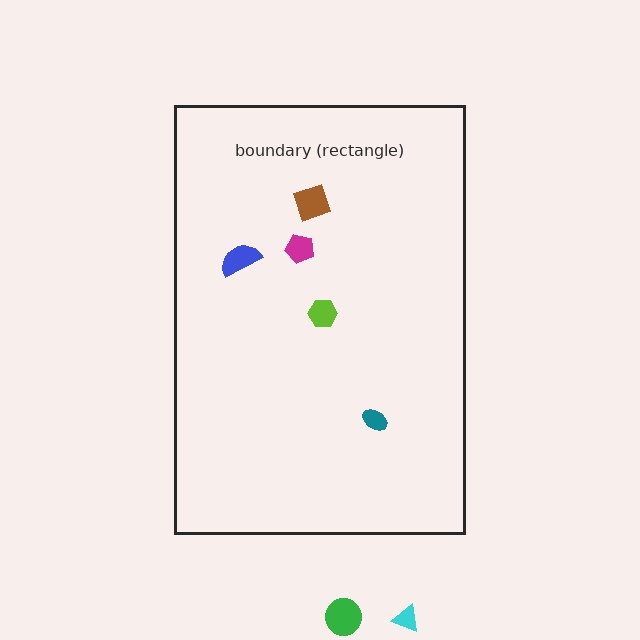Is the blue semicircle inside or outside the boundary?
Inside.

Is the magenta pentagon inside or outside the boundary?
Inside.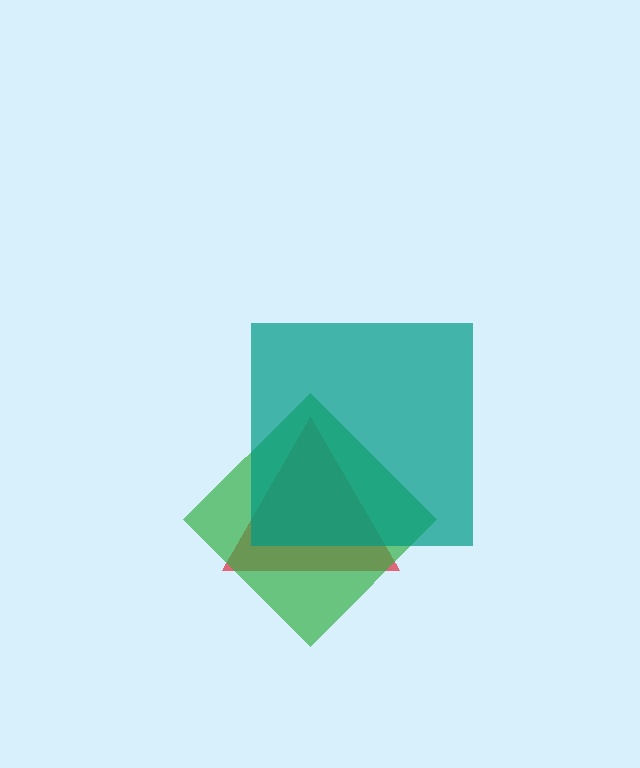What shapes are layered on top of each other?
The layered shapes are: a red triangle, a green diamond, a teal square.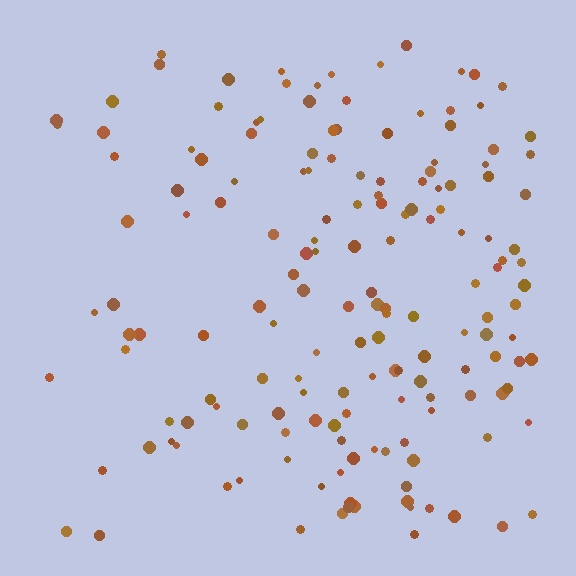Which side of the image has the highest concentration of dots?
The right.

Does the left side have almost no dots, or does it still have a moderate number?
Still a moderate number, just noticeably fewer than the right.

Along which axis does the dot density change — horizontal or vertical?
Horizontal.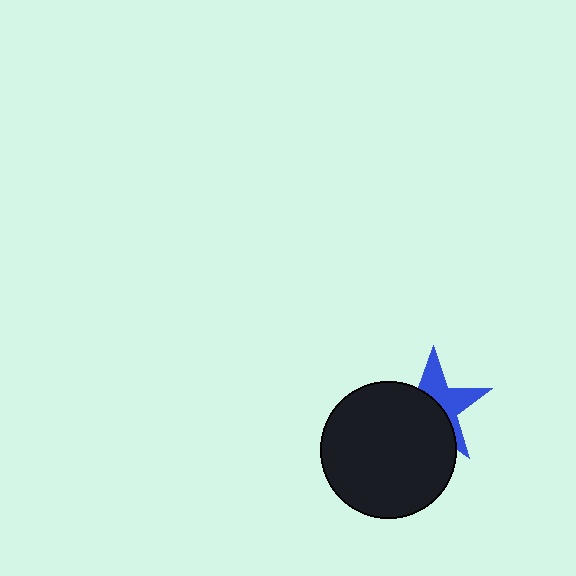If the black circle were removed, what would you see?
You would see the complete blue star.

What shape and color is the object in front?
The object in front is a black circle.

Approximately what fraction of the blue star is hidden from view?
Roughly 56% of the blue star is hidden behind the black circle.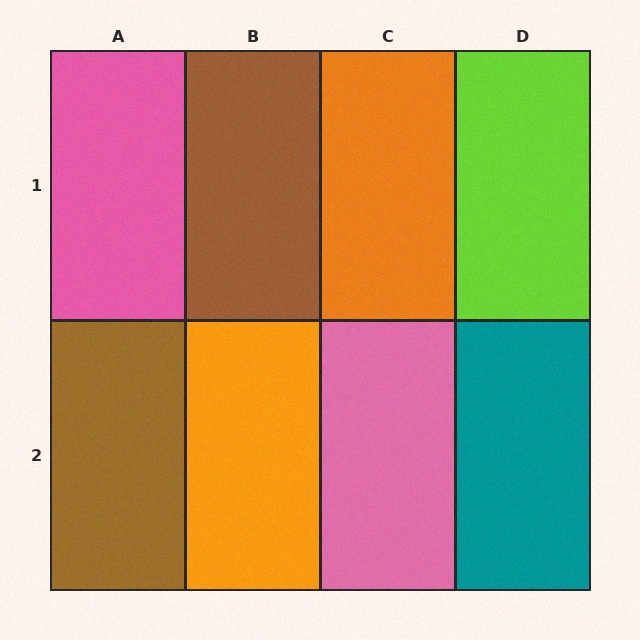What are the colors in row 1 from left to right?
Pink, brown, orange, lime.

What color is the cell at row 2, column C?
Pink.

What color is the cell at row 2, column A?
Brown.